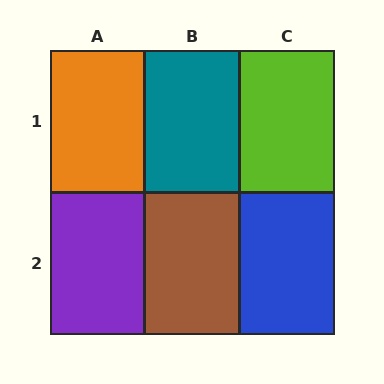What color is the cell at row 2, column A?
Purple.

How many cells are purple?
1 cell is purple.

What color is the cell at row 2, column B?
Brown.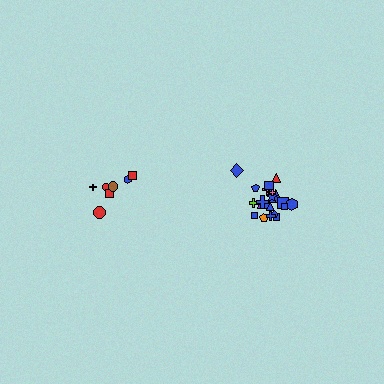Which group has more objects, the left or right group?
The right group.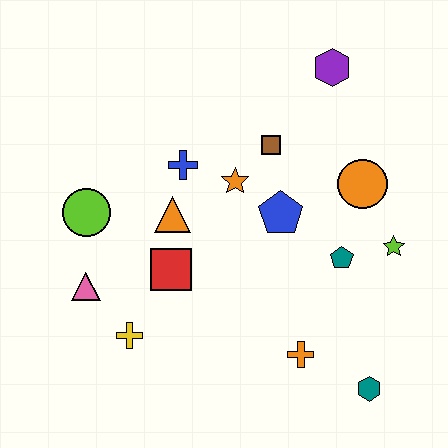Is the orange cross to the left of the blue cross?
No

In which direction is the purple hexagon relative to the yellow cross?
The purple hexagon is above the yellow cross.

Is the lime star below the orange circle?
Yes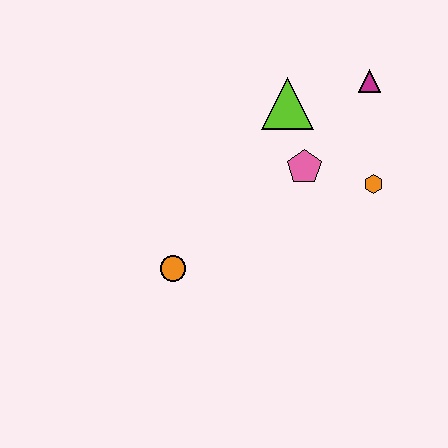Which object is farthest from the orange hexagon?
The orange circle is farthest from the orange hexagon.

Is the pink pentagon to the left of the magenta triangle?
Yes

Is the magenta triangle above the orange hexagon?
Yes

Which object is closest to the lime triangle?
The pink pentagon is closest to the lime triangle.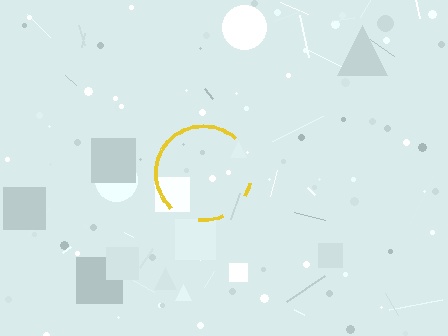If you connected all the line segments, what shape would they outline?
They would outline a circle.